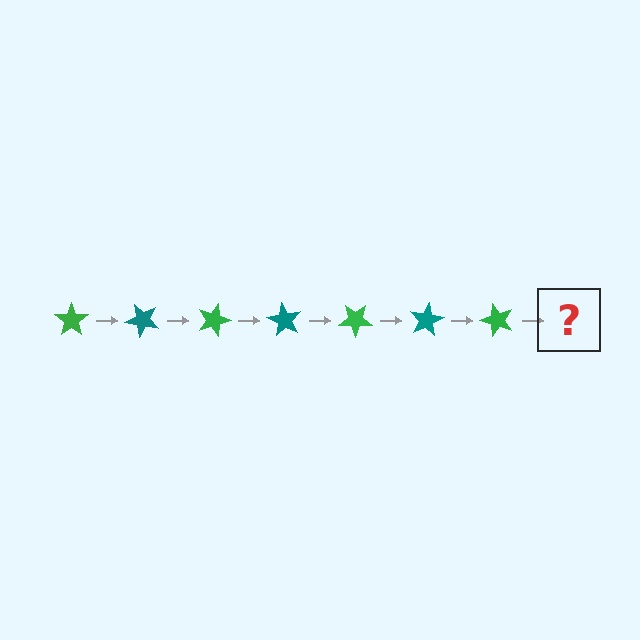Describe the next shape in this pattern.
It should be a teal star, rotated 315 degrees from the start.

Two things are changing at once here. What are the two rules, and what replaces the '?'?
The two rules are that it rotates 45 degrees each step and the color cycles through green and teal. The '?' should be a teal star, rotated 315 degrees from the start.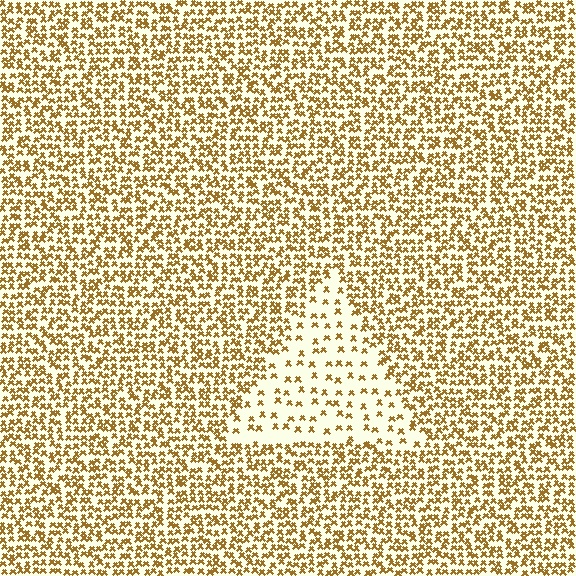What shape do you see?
I see a triangle.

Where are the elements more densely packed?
The elements are more densely packed outside the triangle boundary.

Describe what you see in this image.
The image contains small brown elements arranged at two different densities. A triangle-shaped region is visible where the elements are less densely packed than the surrounding area.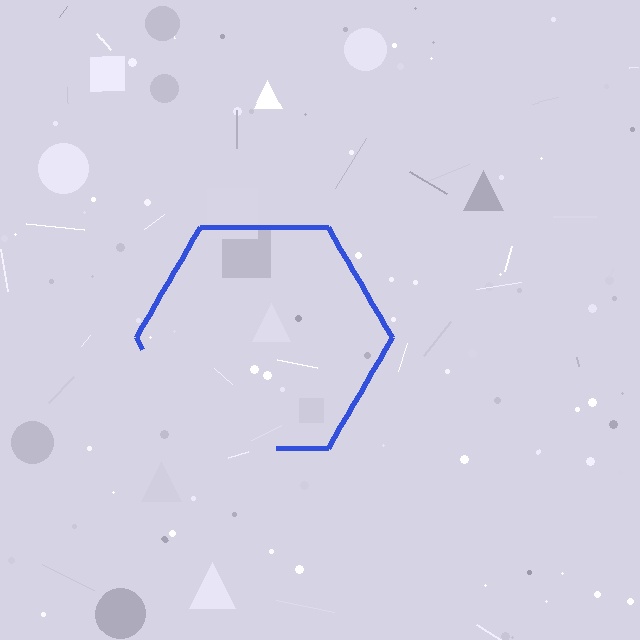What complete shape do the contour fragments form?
The contour fragments form a hexagon.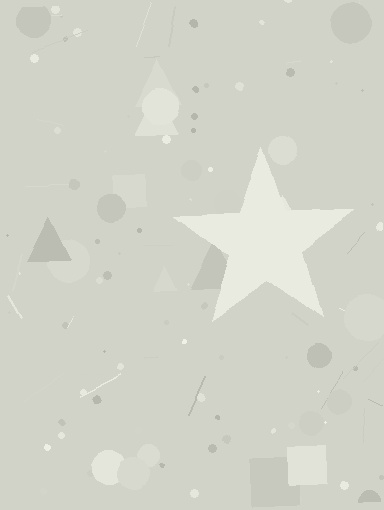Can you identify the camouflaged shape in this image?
The camouflaged shape is a star.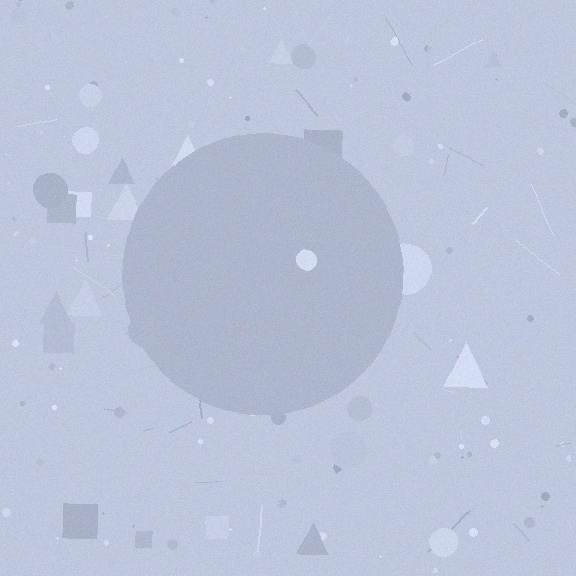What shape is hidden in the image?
A circle is hidden in the image.